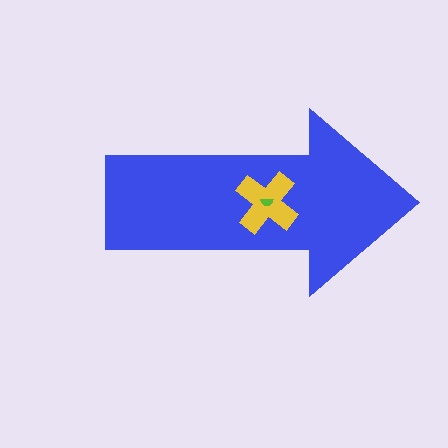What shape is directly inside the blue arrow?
The yellow cross.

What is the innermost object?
The lime semicircle.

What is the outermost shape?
The blue arrow.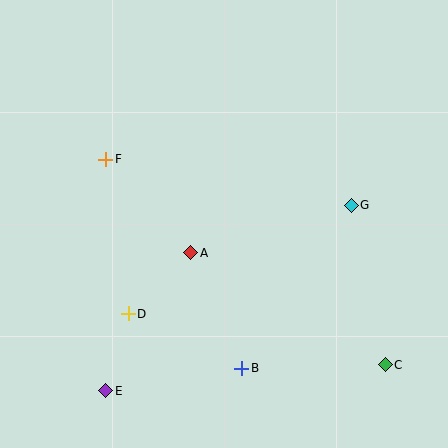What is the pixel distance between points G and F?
The distance between G and F is 249 pixels.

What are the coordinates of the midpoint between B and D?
The midpoint between B and D is at (185, 341).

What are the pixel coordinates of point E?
Point E is at (106, 391).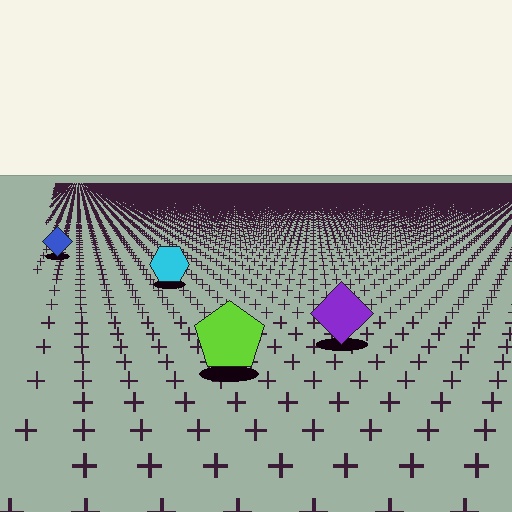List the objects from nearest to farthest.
From nearest to farthest: the lime pentagon, the purple diamond, the cyan hexagon, the blue diamond.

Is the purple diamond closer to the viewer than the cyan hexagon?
Yes. The purple diamond is closer — you can tell from the texture gradient: the ground texture is coarser near it.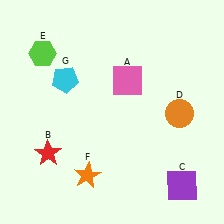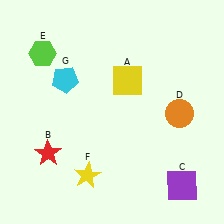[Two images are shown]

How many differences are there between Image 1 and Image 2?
There are 2 differences between the two images.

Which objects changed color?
A changed from pink to yellow. F changed from orange to yellow.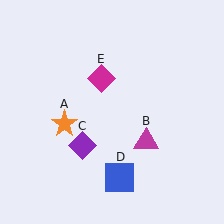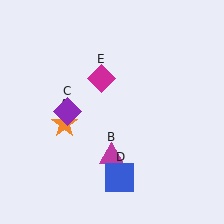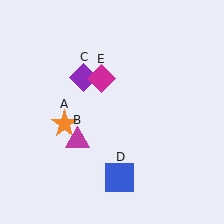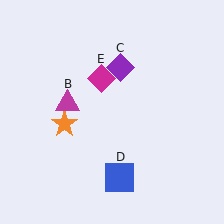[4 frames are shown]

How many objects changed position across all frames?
2 objects changed position: magenta triangle (object B), purple diamond (object C).